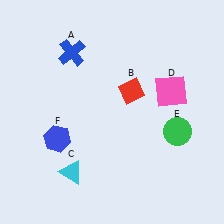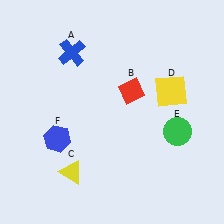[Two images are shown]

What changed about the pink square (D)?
In Image 1, D is pink. In Image 2, it changed to yellow.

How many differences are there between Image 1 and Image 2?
There are 2 differences between the two images.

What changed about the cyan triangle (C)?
In Image 1, C is cyan. In Image 2, it changed to yellow.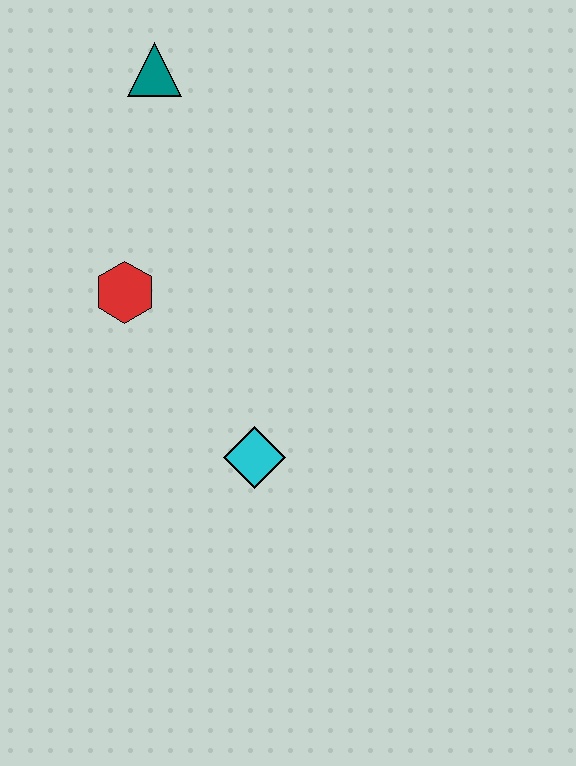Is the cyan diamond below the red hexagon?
Yes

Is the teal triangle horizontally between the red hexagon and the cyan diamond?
Yes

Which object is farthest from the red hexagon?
The teal triangle is farthest from the red hexagon.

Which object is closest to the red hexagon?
The cyan diamond is closest to the red hexagon.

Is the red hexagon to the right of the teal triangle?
No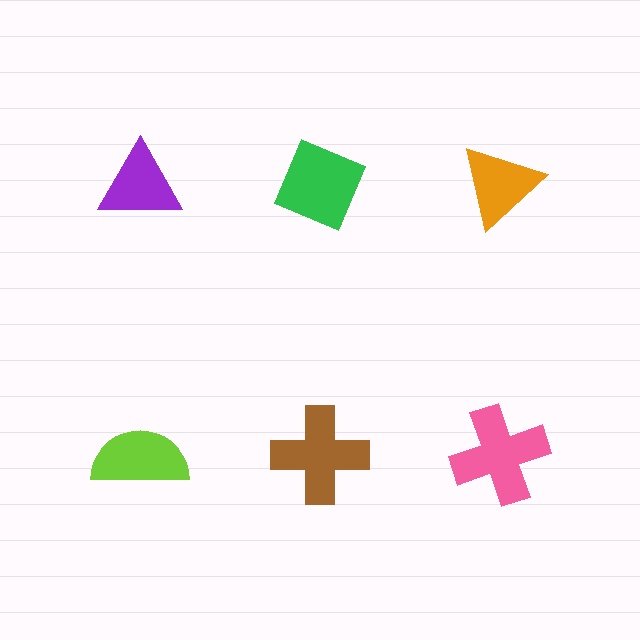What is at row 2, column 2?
A brown cross.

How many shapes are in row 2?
3 shapes.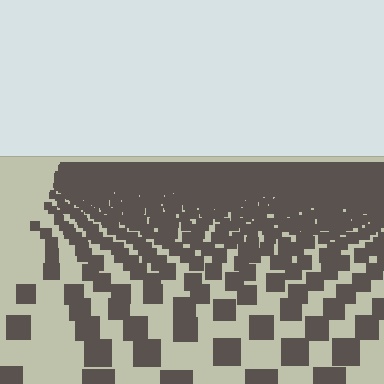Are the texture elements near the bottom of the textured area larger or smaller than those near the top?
Larger. Near the bottom, elements are closer to the viewer and appear at a bigger on-screen size.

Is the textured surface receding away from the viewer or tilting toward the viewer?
The surface is receding away from the viewer. Texture elements get smaller and denser toward the top.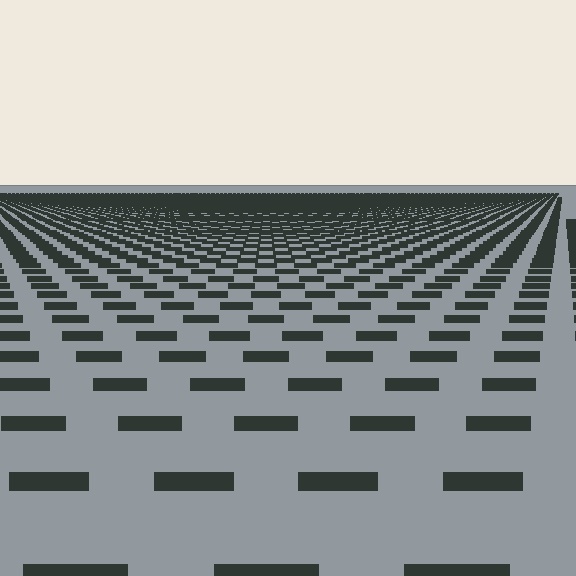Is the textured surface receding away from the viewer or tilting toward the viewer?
The surface is receding away from the viewer. Texture elements get smaller and denser toward the top.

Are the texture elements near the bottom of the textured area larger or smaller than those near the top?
Larger. Near the bottom, elements are closer to the viewer and appear at a bigger on-screen size.